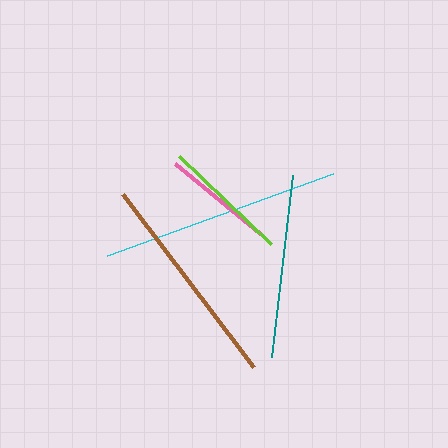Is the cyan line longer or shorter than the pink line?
The cyan line is longer than the pink line.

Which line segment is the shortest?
The pink line is the shortest at approximately 111 pixels.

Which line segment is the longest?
The cyan line is the longest at approximately 241 pixels.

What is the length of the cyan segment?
The cyan segment is approximately 241 pixels long.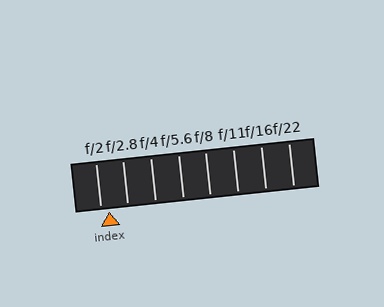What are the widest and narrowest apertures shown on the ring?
The widest aperture shown is f/2 and the narrowest is f/22.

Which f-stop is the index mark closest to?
The index mark is closest to f/2.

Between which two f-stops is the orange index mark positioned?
The index mark is between f/2 and f/2.8.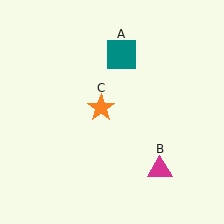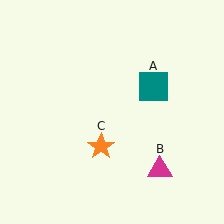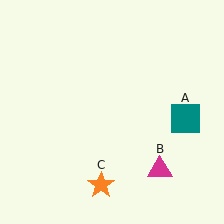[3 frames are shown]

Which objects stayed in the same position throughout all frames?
Magenta triangle (object B) remained stationary.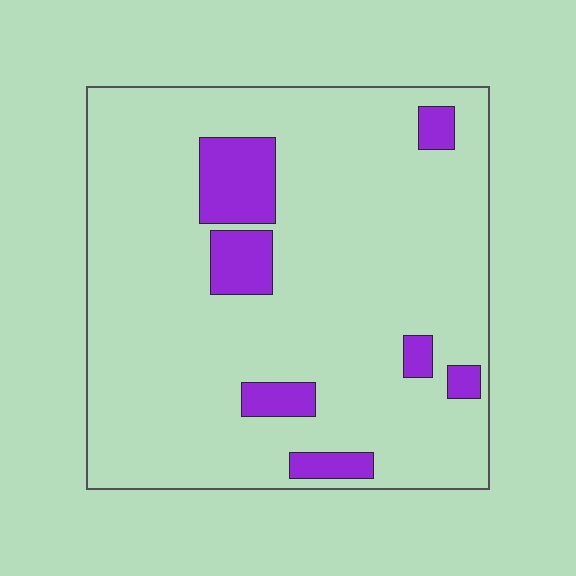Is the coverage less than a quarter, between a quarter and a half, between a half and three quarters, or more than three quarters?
Less than a quarter.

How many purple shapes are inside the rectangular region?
7.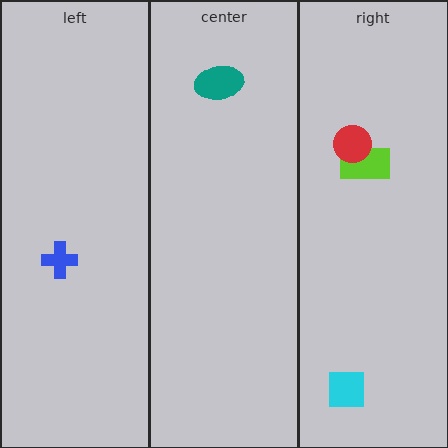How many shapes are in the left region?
1.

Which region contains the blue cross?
The left region.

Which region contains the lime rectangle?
The right region.